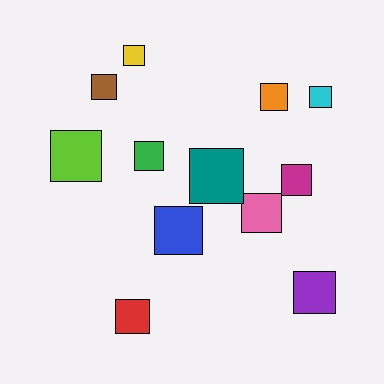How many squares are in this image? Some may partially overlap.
There are 12 squares.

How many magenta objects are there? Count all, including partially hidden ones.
There is 1 magenta object.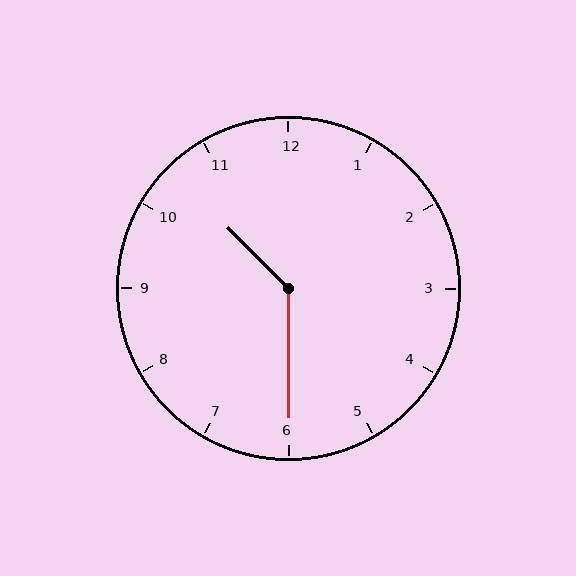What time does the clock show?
10:30.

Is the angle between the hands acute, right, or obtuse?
It is obtuse.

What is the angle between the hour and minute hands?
Approximately 135 degrees.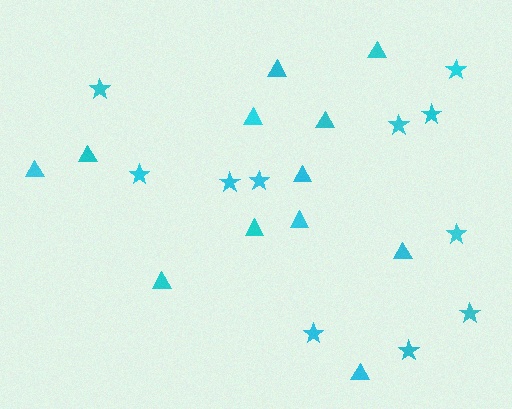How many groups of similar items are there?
There are 2 groups: one group of stars (11) and one group of triangles (12).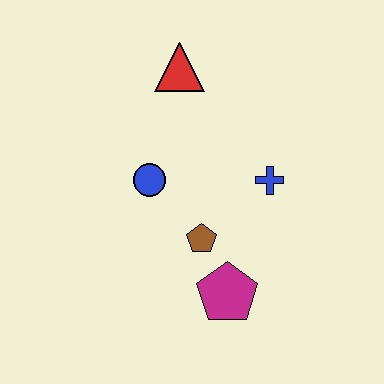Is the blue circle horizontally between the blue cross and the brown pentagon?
No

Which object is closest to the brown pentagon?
The magenta pentagon is closest to the brown pentagon.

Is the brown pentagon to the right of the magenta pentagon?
No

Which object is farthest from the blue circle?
The magenta pentagon is farthest from the blue circle.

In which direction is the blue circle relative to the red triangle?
The blue circle is below the red triangle.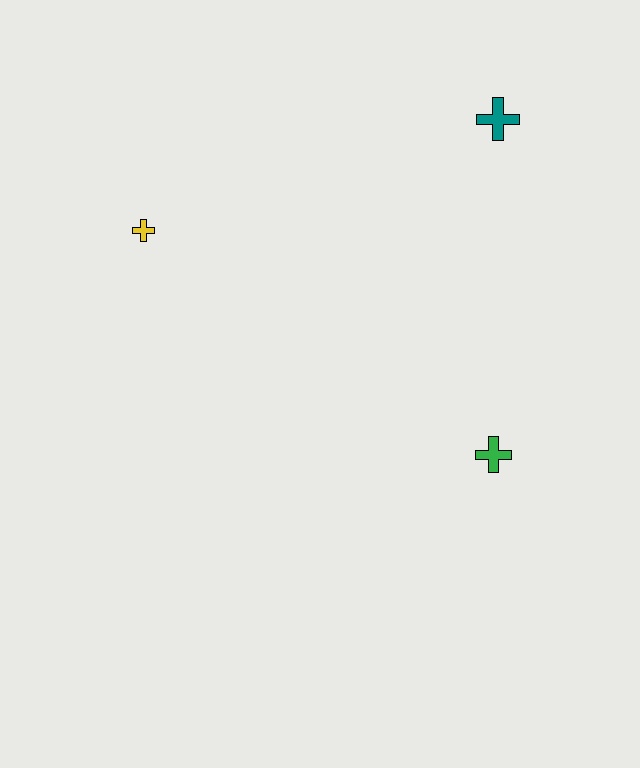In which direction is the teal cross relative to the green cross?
The teal cross is above the green cross.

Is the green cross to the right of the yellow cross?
Yes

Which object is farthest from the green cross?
The yellow cross is farthest from the green cross.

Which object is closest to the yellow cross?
The teal cross is closest to the yellow cross.